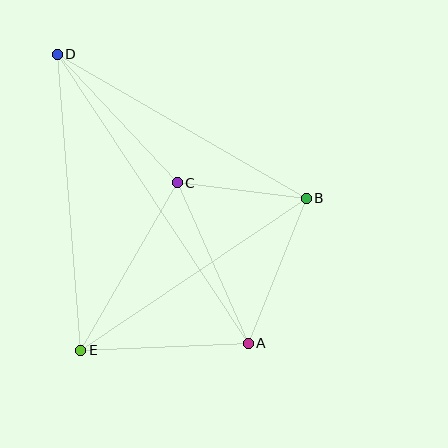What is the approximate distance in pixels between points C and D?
The distance between C and D is approximately 176 pixels.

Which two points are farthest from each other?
Points A and D are farthest from each other.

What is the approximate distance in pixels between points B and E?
The distance between B and E is approximately 272 pixels.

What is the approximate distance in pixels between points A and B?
The distance between A and B is approximately 156 pixels.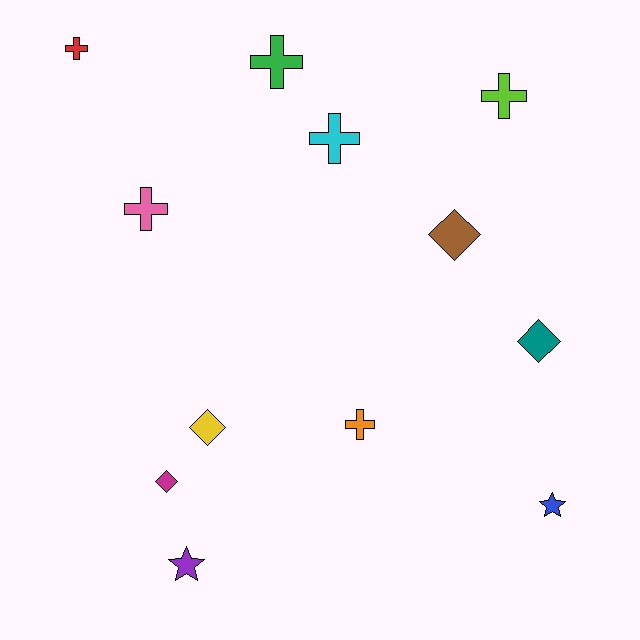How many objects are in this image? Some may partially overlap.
There are 12 objects.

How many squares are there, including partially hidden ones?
There are no squares.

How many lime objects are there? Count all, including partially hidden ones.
There is 1 lime object.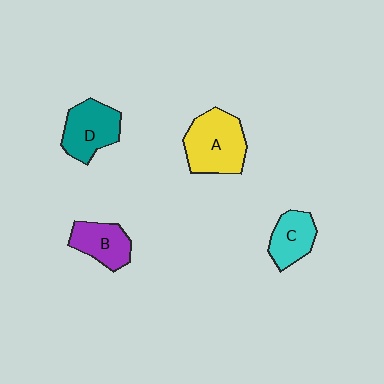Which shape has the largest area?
Shape A (yellow).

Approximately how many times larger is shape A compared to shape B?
Approximately 1.5 times.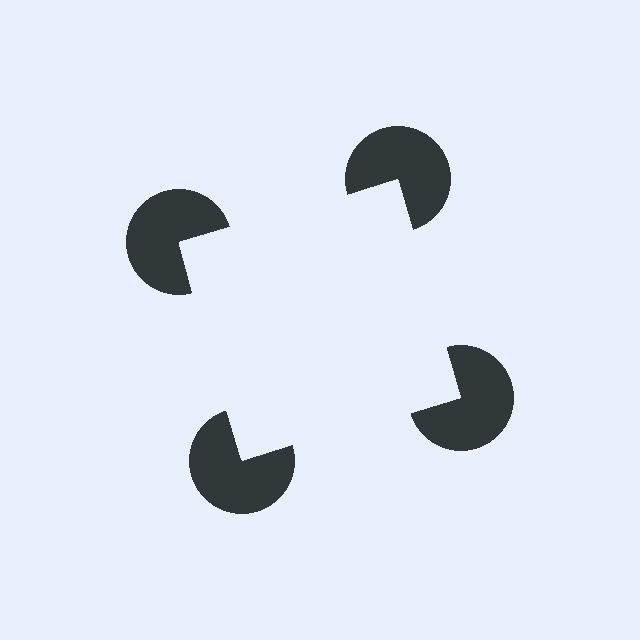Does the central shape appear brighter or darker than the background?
It typically appears slightly brighter than the background, even though no actual brightness change is drawn.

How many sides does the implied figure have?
4 sides.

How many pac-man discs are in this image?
There are 4 — one at each vertex of the illusory square.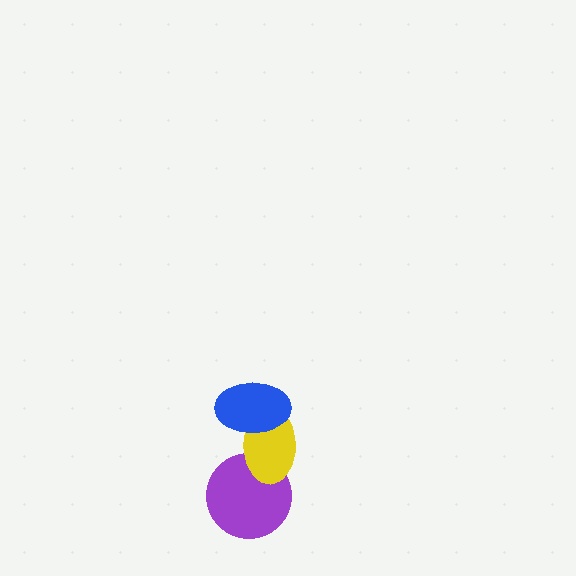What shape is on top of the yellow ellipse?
The blue ellipse is on top of the yellow ellipse.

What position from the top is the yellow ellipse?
The yellow ellipse is 2nd from the top.